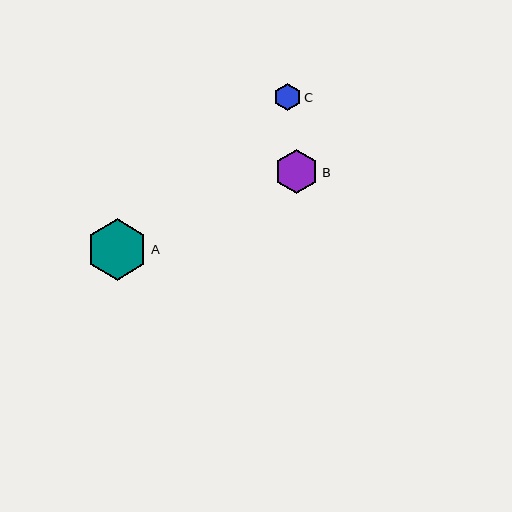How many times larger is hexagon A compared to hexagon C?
Hexagon A is approximately 2.3 times the size of hexagon C.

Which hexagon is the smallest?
Hexagon C is the smallest with a size of approximately 27 pixels.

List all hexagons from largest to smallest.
From largest to smallest: A, B, C.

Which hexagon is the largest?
Hexagon A is the largest with a size of approximately 62 pixels.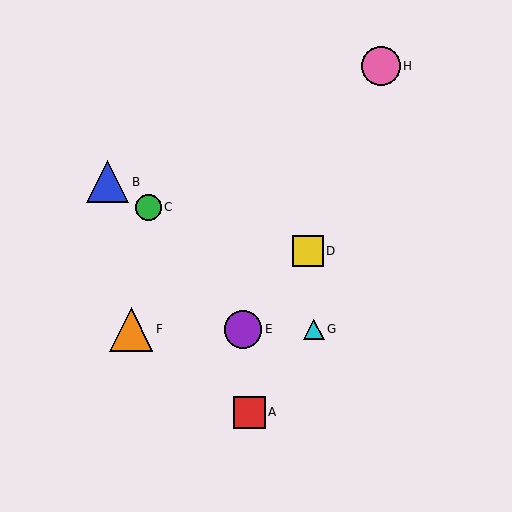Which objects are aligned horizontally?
Objects E, F, G are aligned horizontally.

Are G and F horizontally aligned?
Yes, both are at y≈329.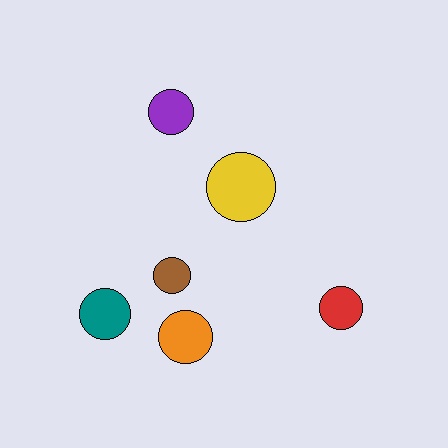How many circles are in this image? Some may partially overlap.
There are 6 circles.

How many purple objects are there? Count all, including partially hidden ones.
There is 1 purple object.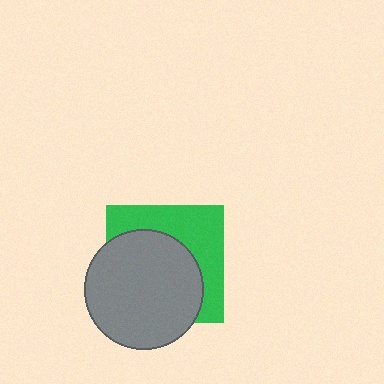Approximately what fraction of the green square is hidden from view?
Roughly 59% of the green square is hidden behind the gray circle.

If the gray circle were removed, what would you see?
You would see the complete green square.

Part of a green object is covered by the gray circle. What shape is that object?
It is a square.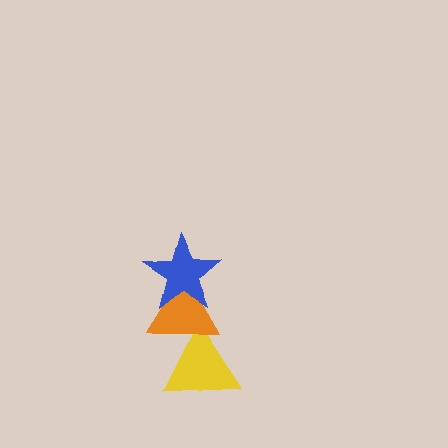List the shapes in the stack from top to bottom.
From top to bottom: the blue star, the orange triangle, the yellow triangle.